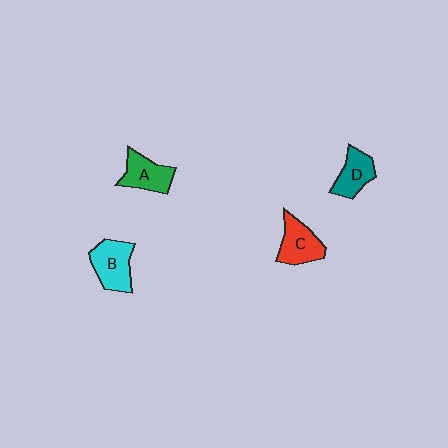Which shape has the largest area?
Shape B (cyan).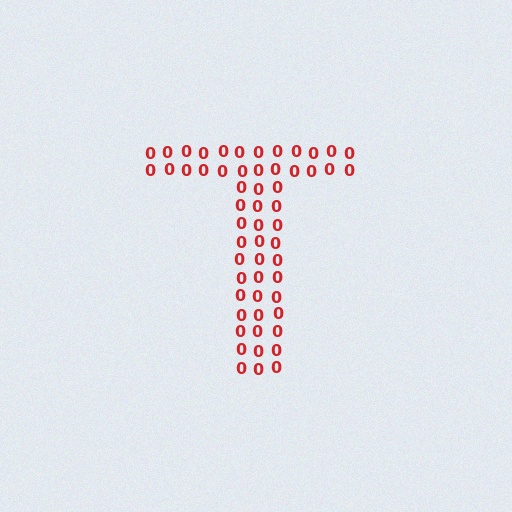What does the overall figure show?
The overall figure shows the letter T.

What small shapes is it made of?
It is made of small digit 0's.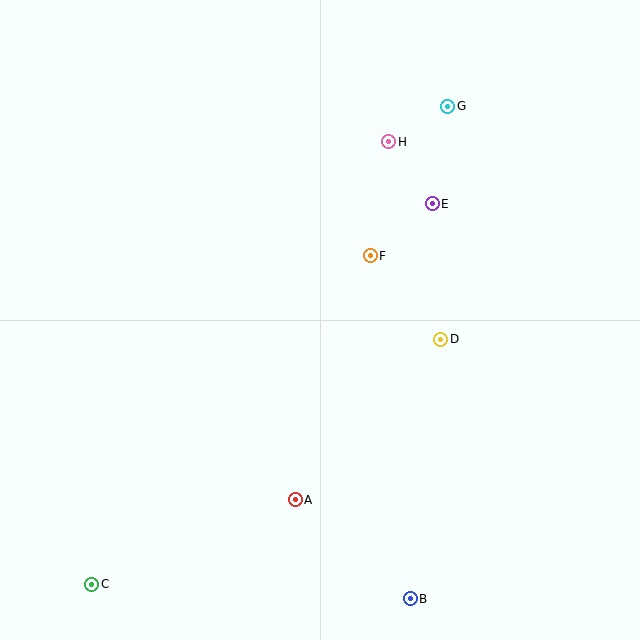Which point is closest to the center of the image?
Point F at (370, 256) is closest to the center.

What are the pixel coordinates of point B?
Point B is at (410, 599).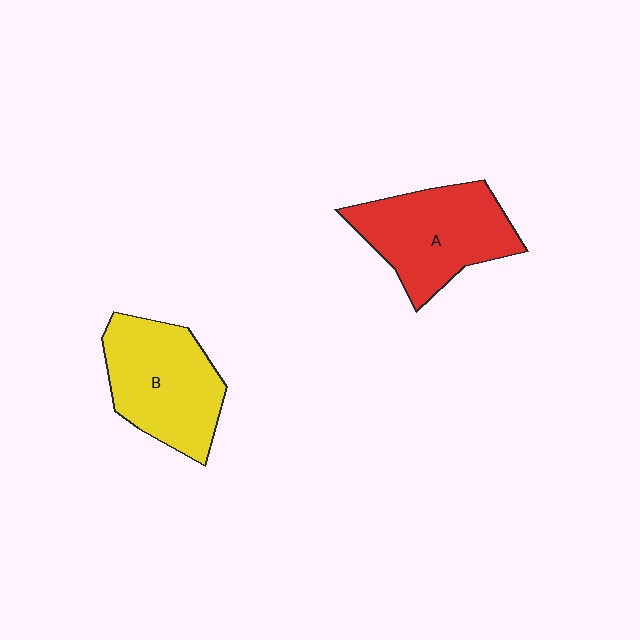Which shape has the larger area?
Shape A (red).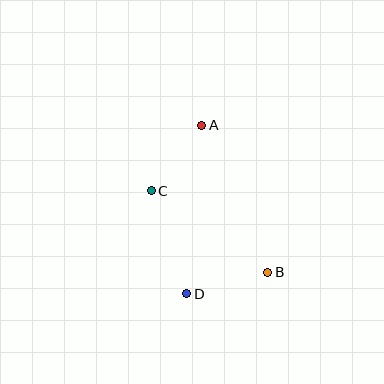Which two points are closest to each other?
Points A and C are closest to each other.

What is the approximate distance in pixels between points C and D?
The distance between C and D is approximately 109 pixels.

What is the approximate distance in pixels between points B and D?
The distance between B and D is approximately 84 pixels.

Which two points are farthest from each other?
Points A and D are farthest from each other.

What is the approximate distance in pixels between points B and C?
The distance between B and C is approximately 142 pixels.